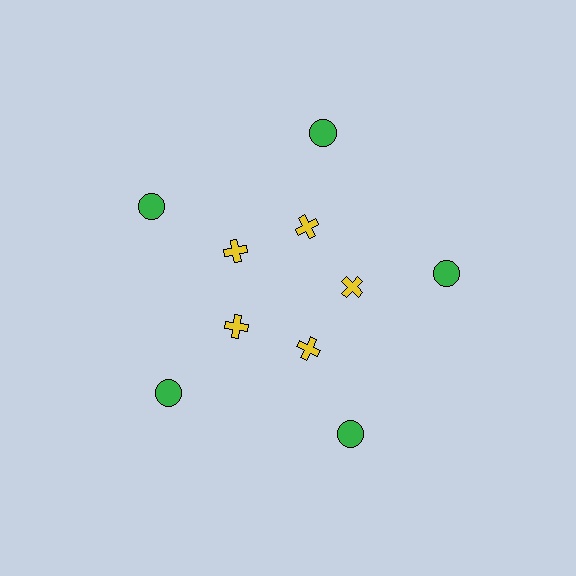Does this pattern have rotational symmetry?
Yes, this pattern has 5-fold rotational symmetry. It looks the same after rotating 72 degrees around the center.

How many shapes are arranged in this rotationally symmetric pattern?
There are 10 shapes, arranged in 5 groups of 2.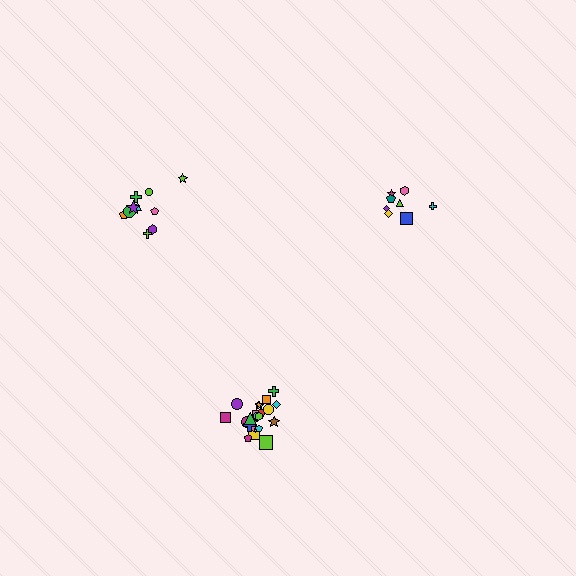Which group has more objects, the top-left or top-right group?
The top-left group.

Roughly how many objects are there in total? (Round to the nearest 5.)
Roughly 40 objects in total.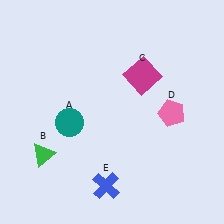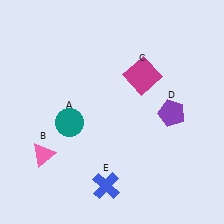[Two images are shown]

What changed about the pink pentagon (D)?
In Image 1, D is pink. In Image 2, it changed to purple.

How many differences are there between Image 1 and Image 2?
There are 2 differences between the two images.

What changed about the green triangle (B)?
In Image 1, B is green. In Image 2, it changed to pink.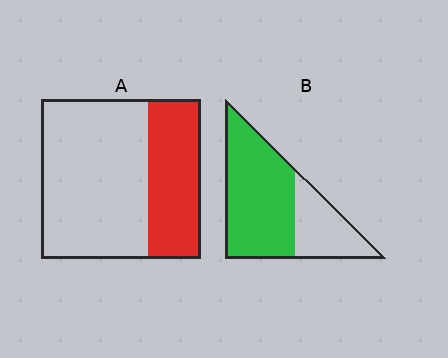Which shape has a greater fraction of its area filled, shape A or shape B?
Shape B.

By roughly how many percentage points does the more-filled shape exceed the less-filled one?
By roughly 35 percentage points (B over A).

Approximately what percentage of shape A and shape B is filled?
A is approximately 35% and B is approximately 70%.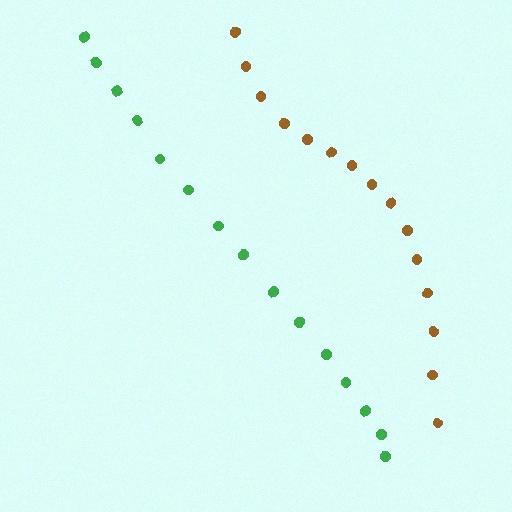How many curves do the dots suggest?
There are 2 distinct paths.